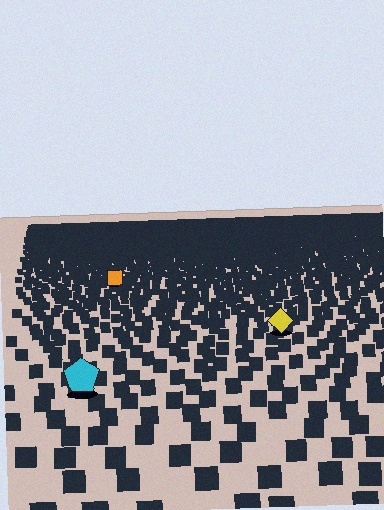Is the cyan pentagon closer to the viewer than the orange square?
Yes. The cyan pentagon is closer — you can tell from the texture gradient: the ground texture is coarser near it.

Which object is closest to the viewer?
The cyan pentagon is closest. The texture marks near it are larger and more spread out.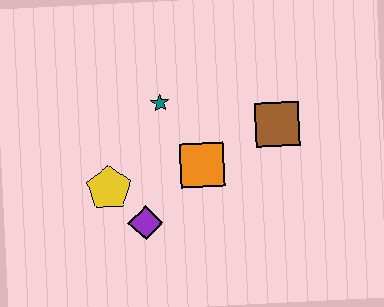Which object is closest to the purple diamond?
The yellow pentagon is closest to the purple diamond.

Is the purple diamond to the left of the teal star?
Yes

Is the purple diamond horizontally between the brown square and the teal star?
No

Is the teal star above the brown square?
Yes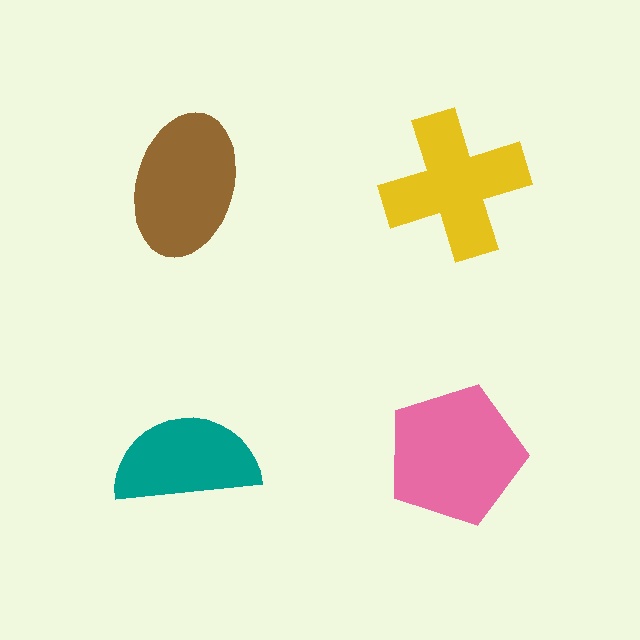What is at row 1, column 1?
A brown ellipse.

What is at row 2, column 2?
A pink pentagon.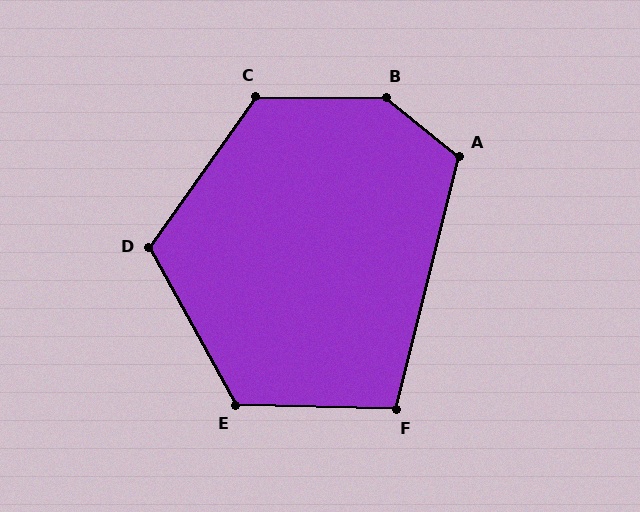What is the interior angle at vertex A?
Approximately 115 degrees (obtuse).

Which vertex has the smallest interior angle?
F, at approximately 102 degrees.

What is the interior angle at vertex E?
Approximately 120 degrees (obtuse).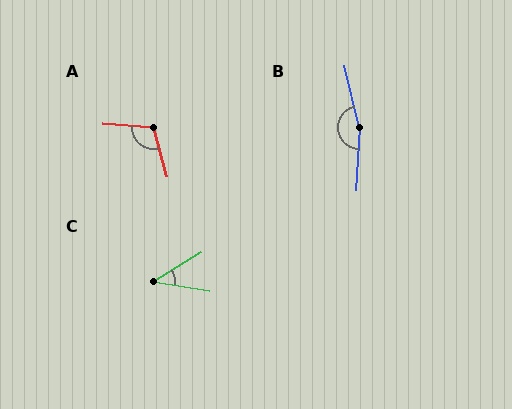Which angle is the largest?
B, at approximately 164 degrees.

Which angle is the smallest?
C, at approximately 41 degrees.